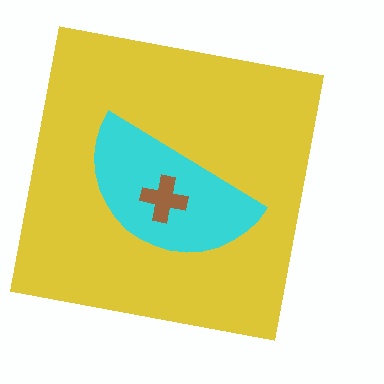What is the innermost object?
The brown cross.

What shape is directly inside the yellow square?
The cyan semicircle.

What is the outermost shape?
The yellow square.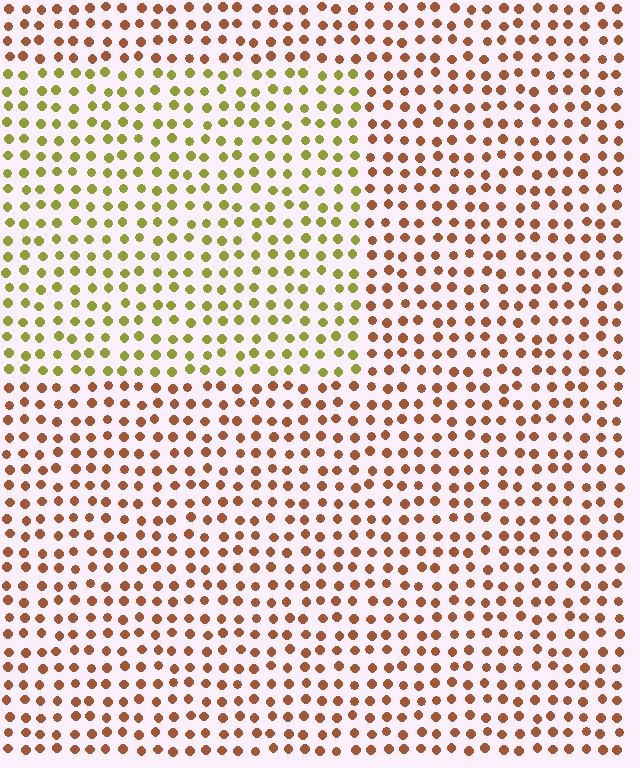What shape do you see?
I see a rectangle.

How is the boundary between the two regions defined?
The boundary is defined purely by a slight shift in hue (about 51 degrees). Spacing, size, and orientation are identical on both sides.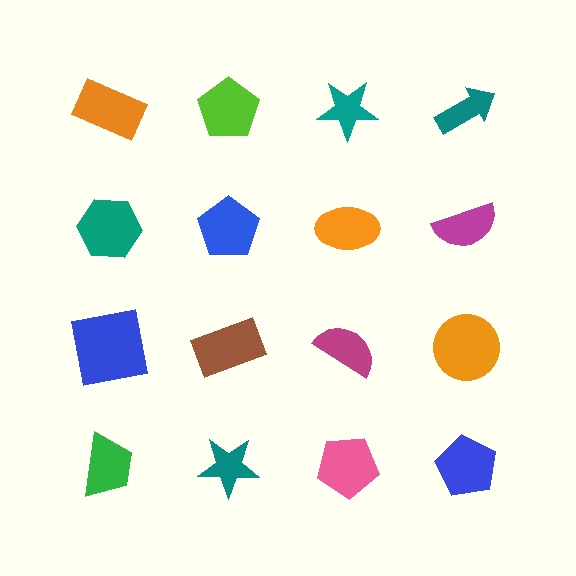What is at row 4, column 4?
A blue pentagon.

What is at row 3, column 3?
A magenta semicircle.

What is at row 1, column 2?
A lime pentagon.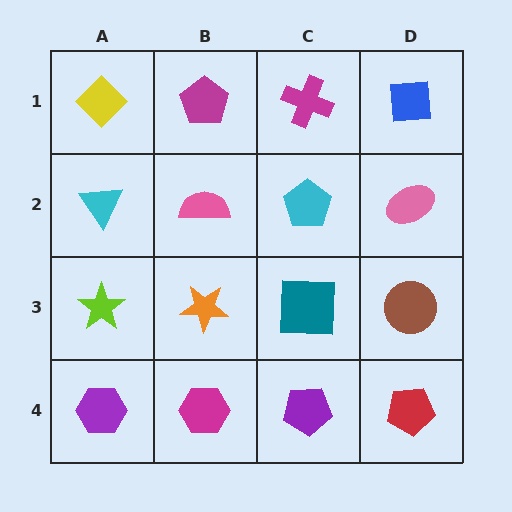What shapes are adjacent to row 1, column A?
A cyan triangle (row 2, column A), a magenta pentagon (row 1, column B).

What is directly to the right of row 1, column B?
A magenta cross.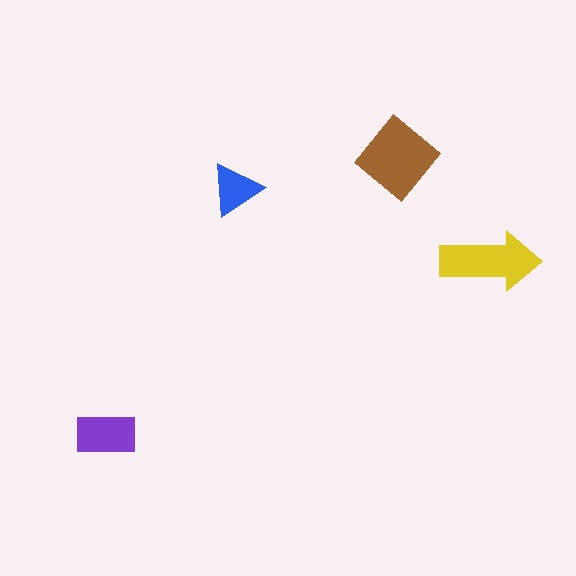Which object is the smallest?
The blue triangle.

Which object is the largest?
The brown diamond.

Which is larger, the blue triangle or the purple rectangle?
The purple rectangle.